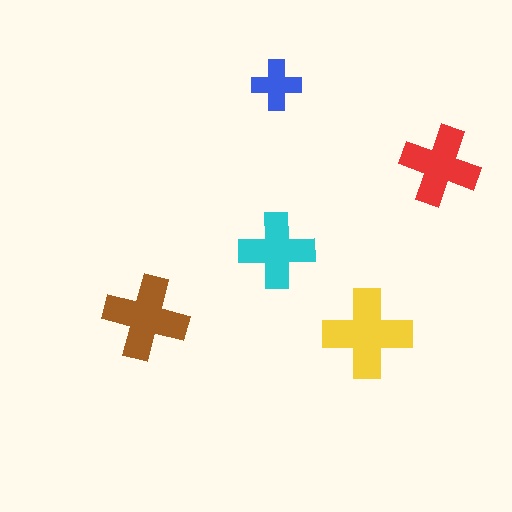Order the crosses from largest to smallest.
the yellow one, the brown one, the red one, the cyan one, the blue one.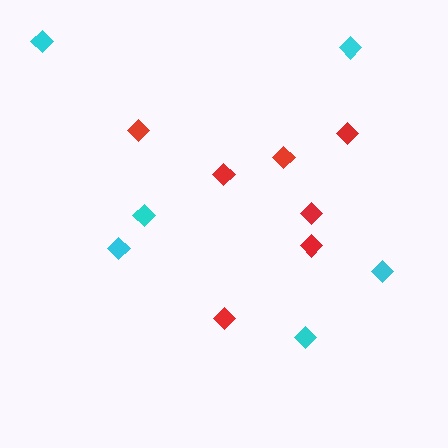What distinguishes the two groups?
There are 2 groups: one group of cyan diamonds (6) and one group of red diamonds (7).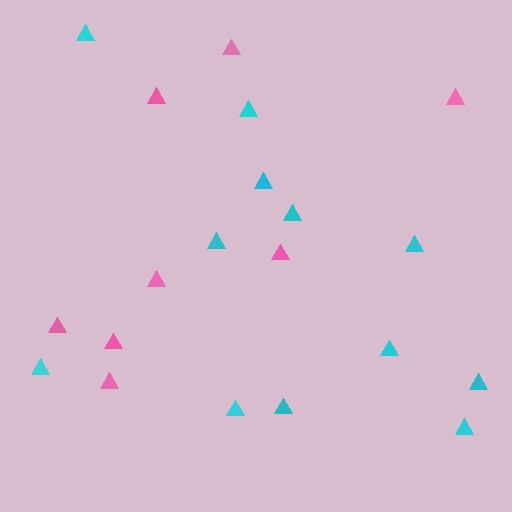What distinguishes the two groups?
There are 2 groups: one group of cyan triangles (12) and one group of pink triangles (8).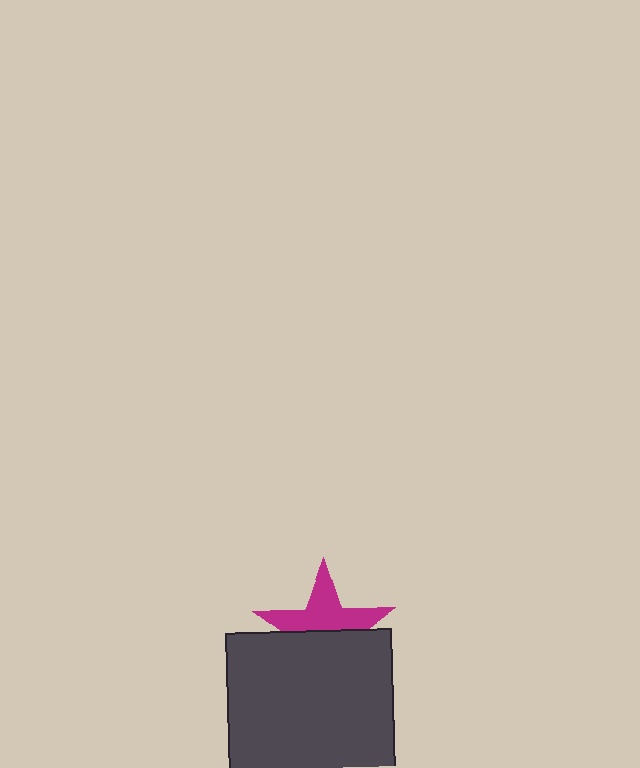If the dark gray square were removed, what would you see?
You would see the complete magenta star.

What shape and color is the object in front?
The object in front is a dark gray square.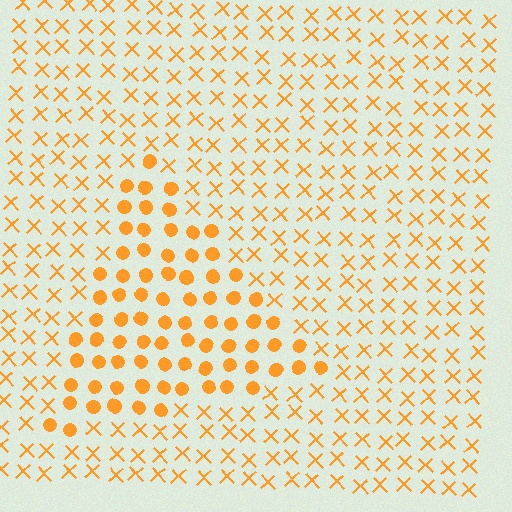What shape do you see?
I see a triangle.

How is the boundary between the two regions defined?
The boundary is defined by a change in element shape: circles inside vs. X marks outside. All elements share the same color and spacing.